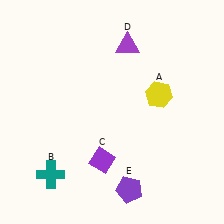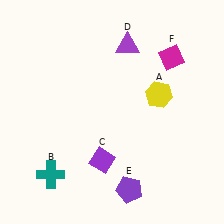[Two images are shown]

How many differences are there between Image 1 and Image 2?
There is 1 difference between the two images.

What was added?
A magenta diamond (F) was added in Image 2.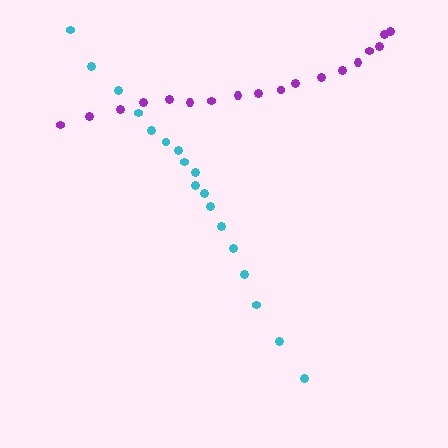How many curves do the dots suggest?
There are 2 distinct paths.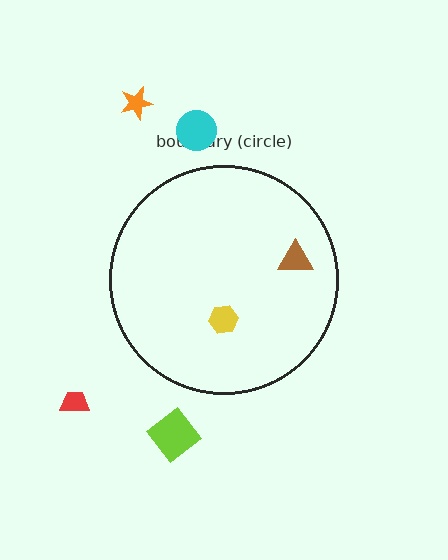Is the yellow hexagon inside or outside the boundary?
Inside.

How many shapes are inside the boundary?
2 inside, 4 outside.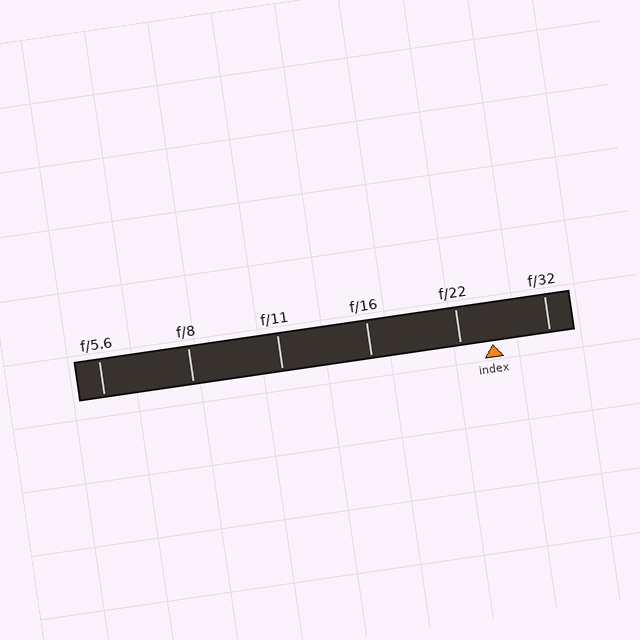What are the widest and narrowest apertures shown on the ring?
The widest aperture shown is f/5.6 and the narrowest is f/32.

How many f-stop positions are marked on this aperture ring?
There are 6 f-stop positions marked.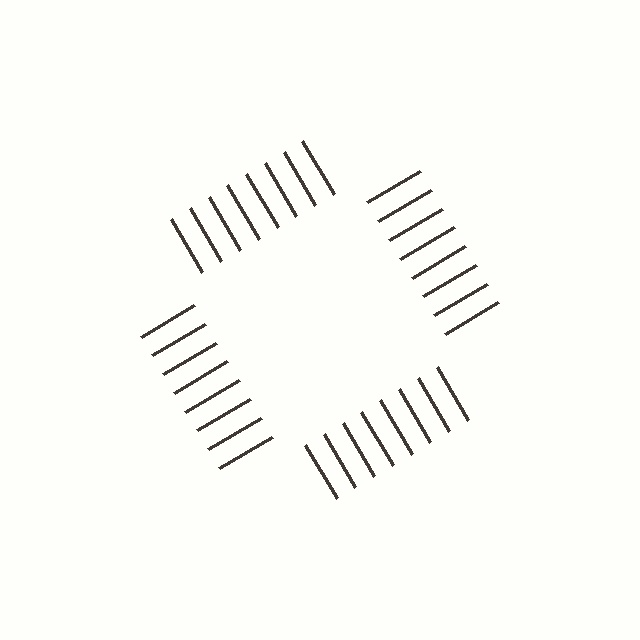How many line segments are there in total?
32 — 8 along each of the 4 edges.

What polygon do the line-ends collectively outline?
An illusory square — the line segments terminate on its edges but no continuous stroke is drawn.